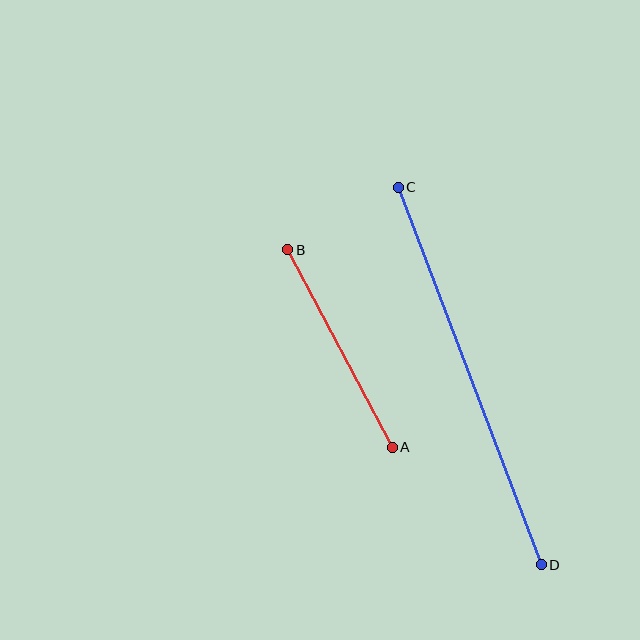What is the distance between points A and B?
The distance is approximately 223 pixels.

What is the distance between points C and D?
The distance is approximately 404 pixels.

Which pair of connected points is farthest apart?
Points C and D are farthest apart.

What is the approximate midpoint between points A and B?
The midpoint is at approximately (340, 348) pixels.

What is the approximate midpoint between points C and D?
The midpoint is at approximately (470, 376) pixels.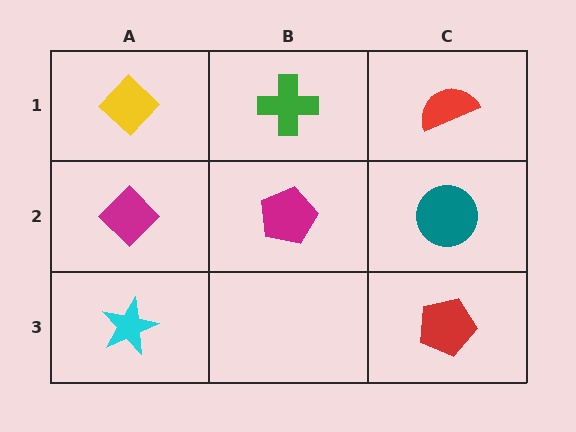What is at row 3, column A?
A cyan star.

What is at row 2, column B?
A magenta pentagon.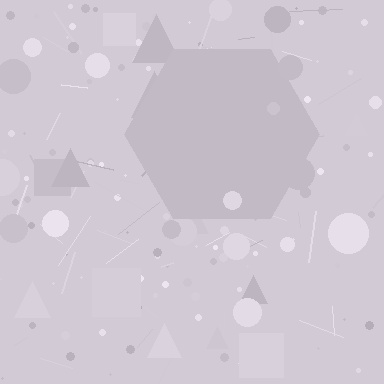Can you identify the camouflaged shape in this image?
The camouflaged shape is a hexagon.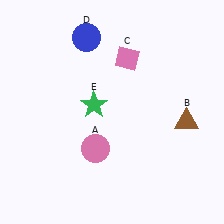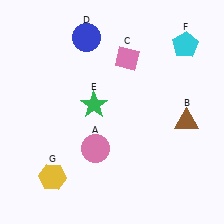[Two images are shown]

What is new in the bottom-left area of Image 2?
A yellow hexagon (G) was added in the bottom-left area of Image 2.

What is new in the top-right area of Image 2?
A cyan pentagon (F) was added in the top-right area of Image 2.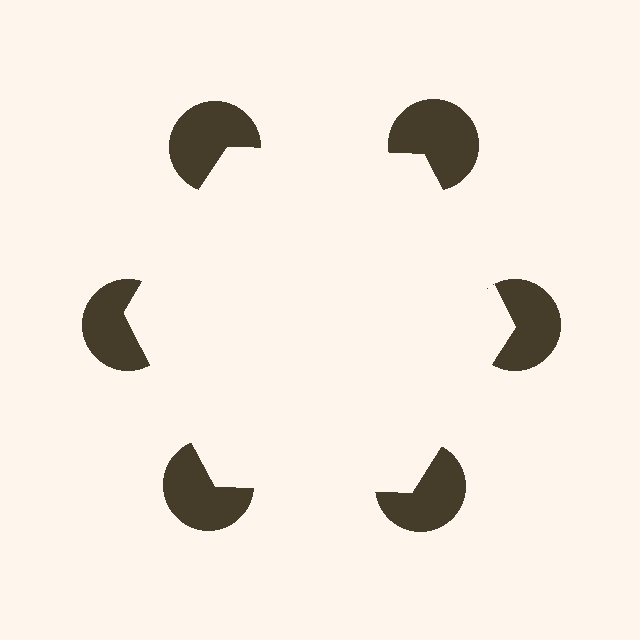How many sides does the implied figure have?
6 sides.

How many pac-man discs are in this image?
There are 6 — one at each vertex of the illusory hexagon.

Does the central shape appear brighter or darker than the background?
It typically appears slightly brighter than the background, even though no actual brightness change is drawn.